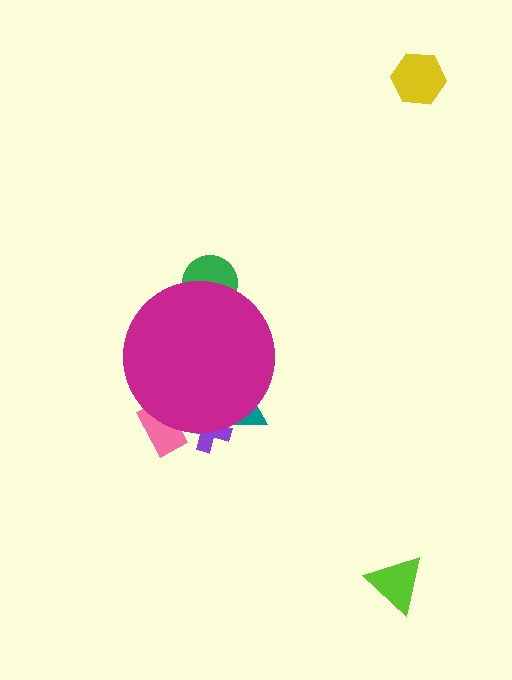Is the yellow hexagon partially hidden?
No, the yellow hexagon is fully visible.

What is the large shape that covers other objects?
A magenta circle.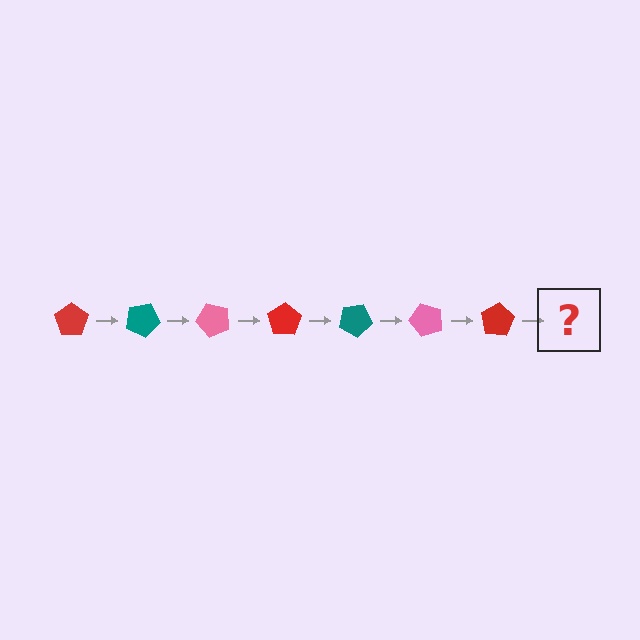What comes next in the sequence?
The next element should be a teal pentagon, rotated 175 degrees from the start.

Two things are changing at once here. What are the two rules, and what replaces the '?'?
The two rules are that it rotates 25 degrees each step and the color cycles through red, teal, and pink. The '?' should be a teal pentagon, rotated 175 degrees from the start.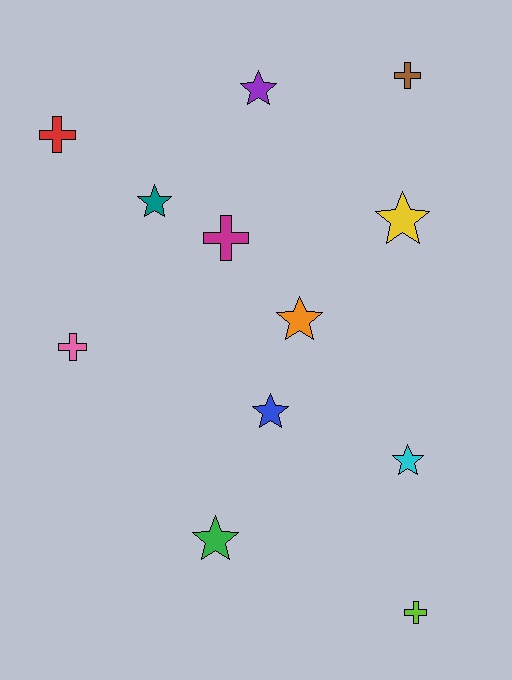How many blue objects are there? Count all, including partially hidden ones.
There is 1 blue object.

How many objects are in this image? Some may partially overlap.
There are 12 objects.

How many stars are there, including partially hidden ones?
There are 7 stars.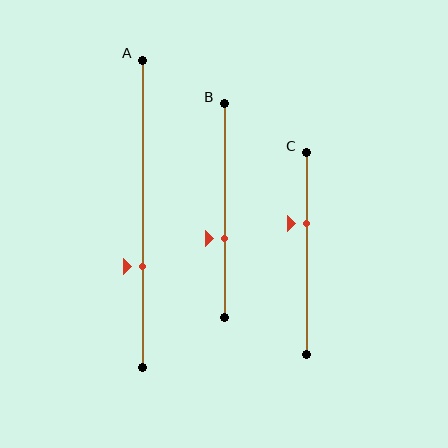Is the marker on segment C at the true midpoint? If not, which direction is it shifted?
No, the marker on segment C is shifted upward by about 15% of the segment length.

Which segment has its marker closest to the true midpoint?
Segment B has its marker closest to the true midpoint.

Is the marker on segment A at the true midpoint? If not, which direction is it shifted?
No, the marker on segment A is shifted downward by about 17% of the segment length.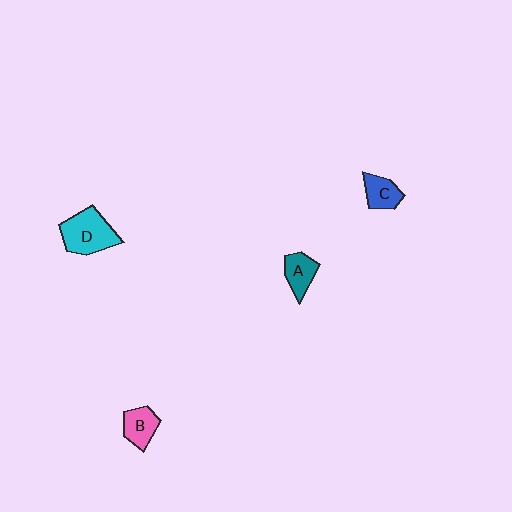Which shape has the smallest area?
Shape C (blue).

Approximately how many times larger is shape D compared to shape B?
Approximately 1.7 times.